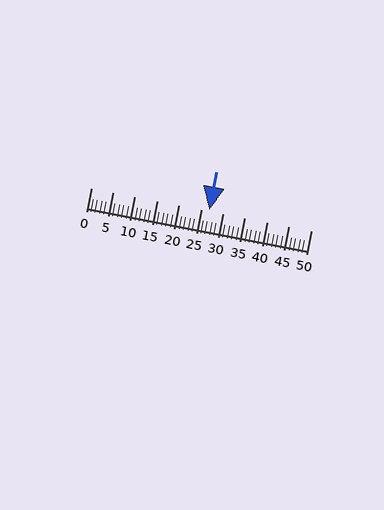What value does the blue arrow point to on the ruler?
The blue arrow points to approximately 27.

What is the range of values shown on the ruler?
The ruler shows values from 0 to 50.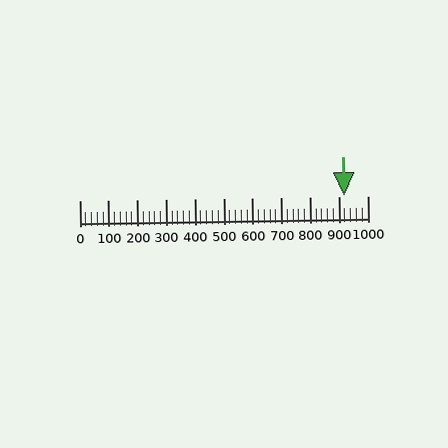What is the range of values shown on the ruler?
The ruler shows values from 0 to 1000.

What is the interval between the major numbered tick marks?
The major tick marks are spaced 100 units apart.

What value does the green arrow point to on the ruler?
The green arrow points to approximately 920.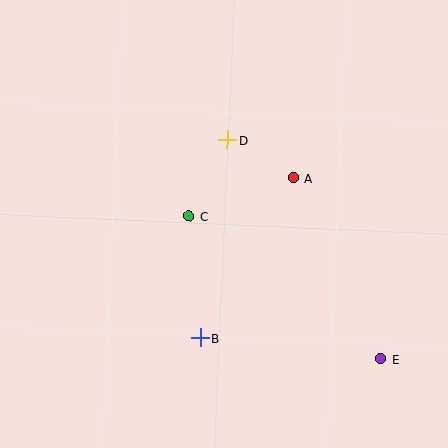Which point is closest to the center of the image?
Point C at (189, 216) is closest to the center.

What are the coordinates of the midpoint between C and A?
The midpoint between C and A is at (241, 197).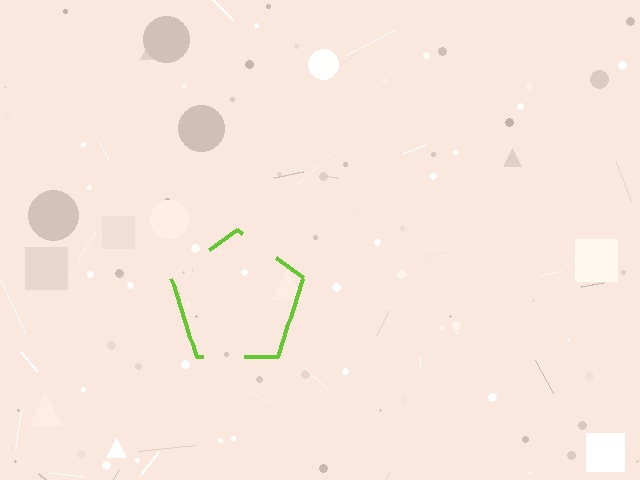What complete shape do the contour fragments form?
The contour fragments form a pentagon.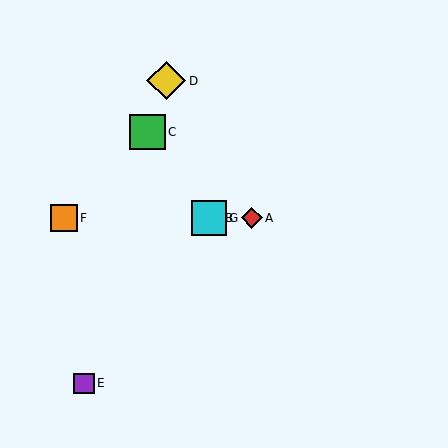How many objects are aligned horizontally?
4 objects (A, B, F, G) are aligned horizontally.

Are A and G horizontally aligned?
Yes, both are at y≈218.